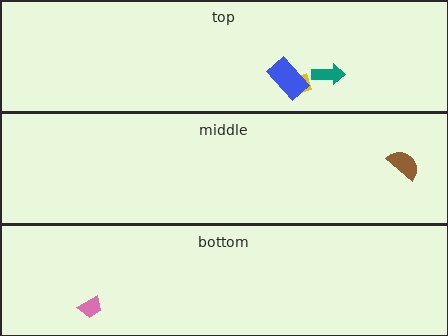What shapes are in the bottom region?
The pink trapezoid.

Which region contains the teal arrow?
The top region.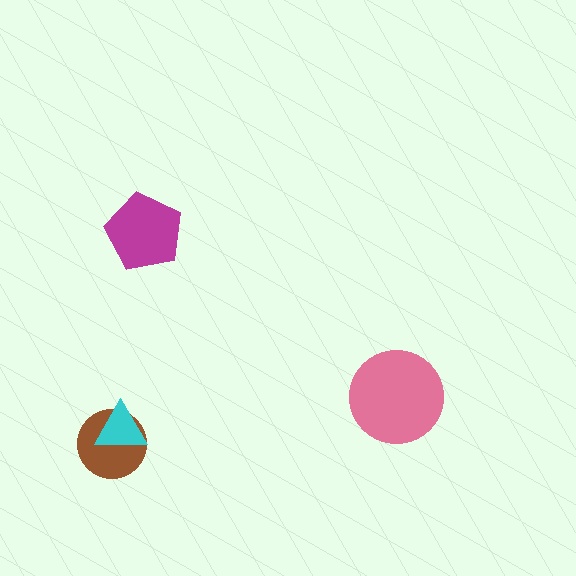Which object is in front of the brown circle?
The cyan triangle is in front of the brown circle.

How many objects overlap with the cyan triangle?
1 object overlaps with the cyan triangle.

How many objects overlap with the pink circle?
0 objects overlap with the pink circle.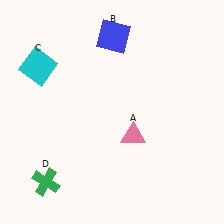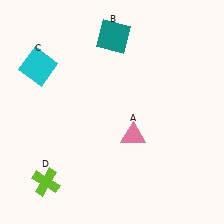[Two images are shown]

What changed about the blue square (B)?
In Image 1, B is blue. In Image 2, it changed to teal.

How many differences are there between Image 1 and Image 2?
There are 2 differences between the two images.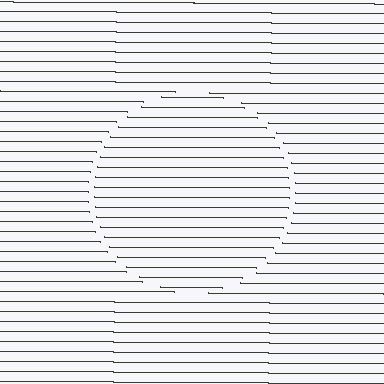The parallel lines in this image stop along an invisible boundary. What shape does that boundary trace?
An illusory circle. The interior of the shape contains the same grating, shifted by half a period — the contour is defined by the phase discontinuity where line-ends from the inner and outer gratings abut.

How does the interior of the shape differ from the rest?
The interior of the shape contains the same grating, shifted by half a period — the contour is defined by the phase discontinuity where line-ends from the inner and outer gratings abut.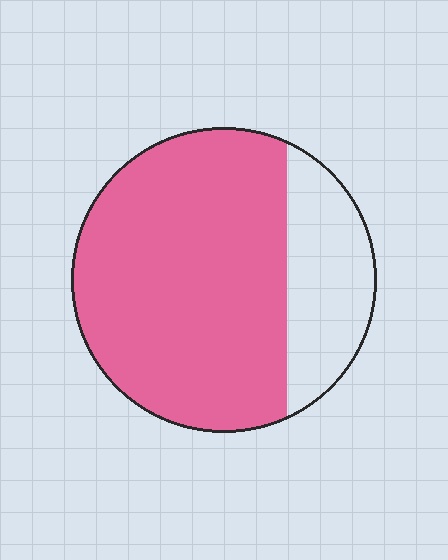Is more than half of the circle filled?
Yes.